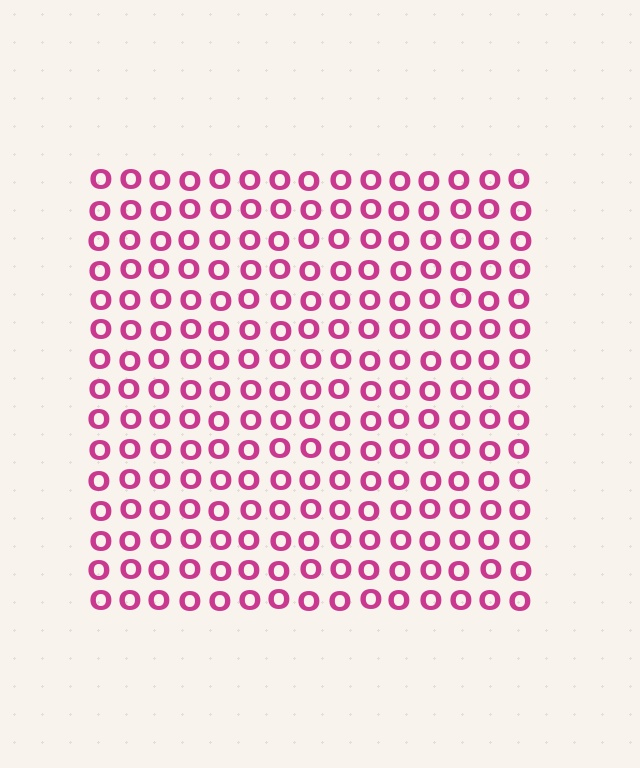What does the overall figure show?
The overall figure shows a square.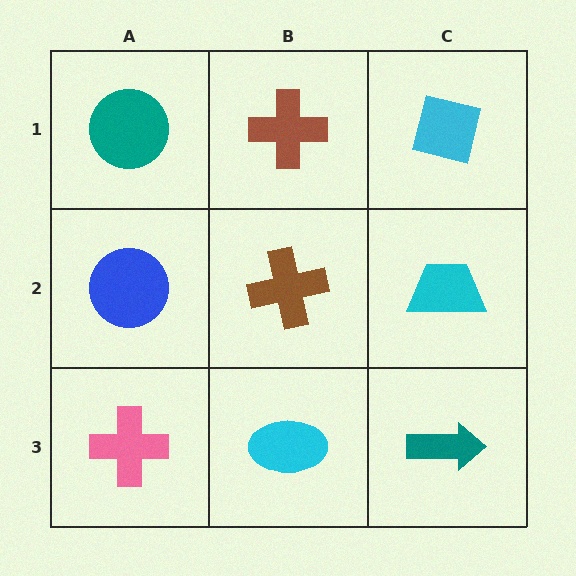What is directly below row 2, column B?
A cyan ellipse.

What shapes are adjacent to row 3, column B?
A brown cross (row 2, column B), a pink cross (row 3, column A), a teal arrow (row 3, column C).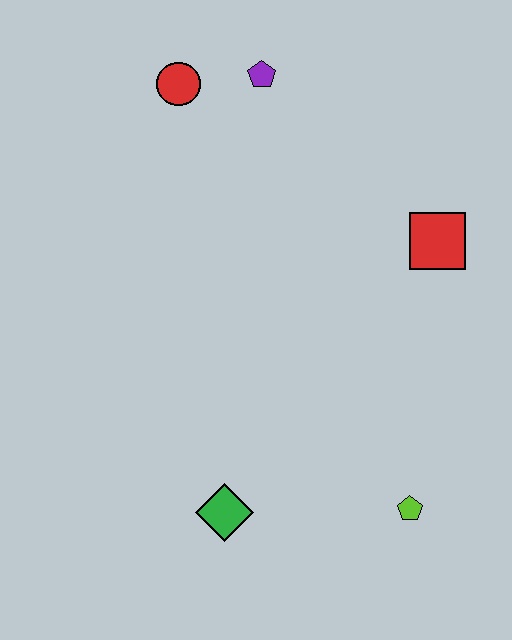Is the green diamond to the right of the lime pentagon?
No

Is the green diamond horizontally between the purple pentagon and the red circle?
Yes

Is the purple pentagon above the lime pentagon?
Yes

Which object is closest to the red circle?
The purple pentagon is closest to the red circle.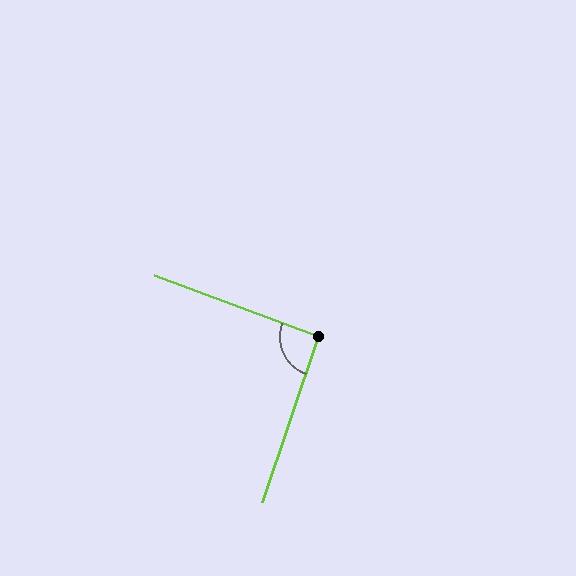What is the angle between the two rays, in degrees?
Approximately 92 degrees.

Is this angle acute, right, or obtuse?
It is approximately a right angle.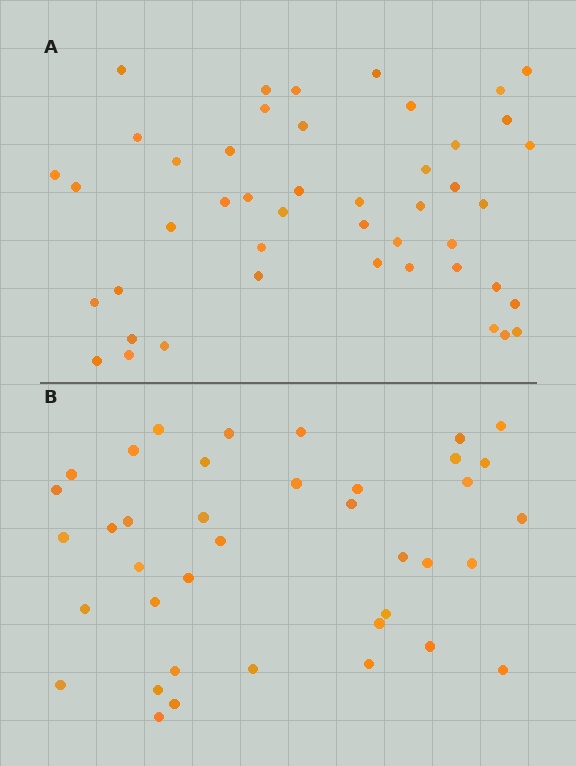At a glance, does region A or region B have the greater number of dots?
Region A (the top region) has more dots.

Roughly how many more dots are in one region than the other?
Region A has roughly 8 or so more dots than region B.